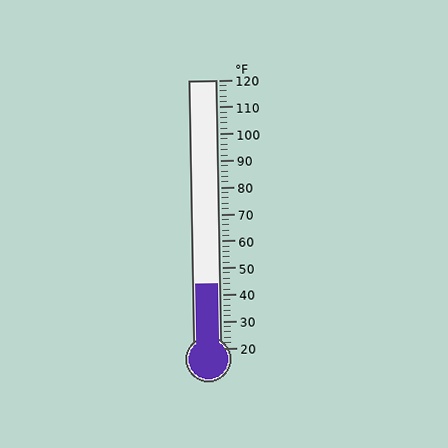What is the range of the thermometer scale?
The thermometer scale ranges from 20°F to 120°F.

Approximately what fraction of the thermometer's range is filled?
The thermometer is filled to approximately 25% of its range.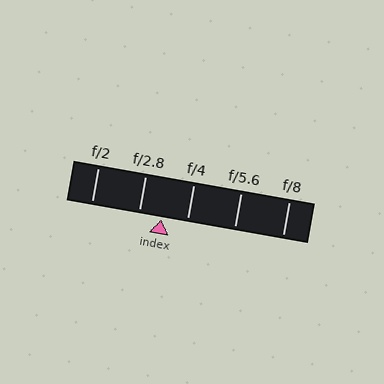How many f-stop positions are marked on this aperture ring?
There are 5 f-stop positions marked.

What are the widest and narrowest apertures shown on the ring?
The widest aperture shown is f/2 and the narrowest is f/8.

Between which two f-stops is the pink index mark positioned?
The index mark is between f/2.8 and f/4.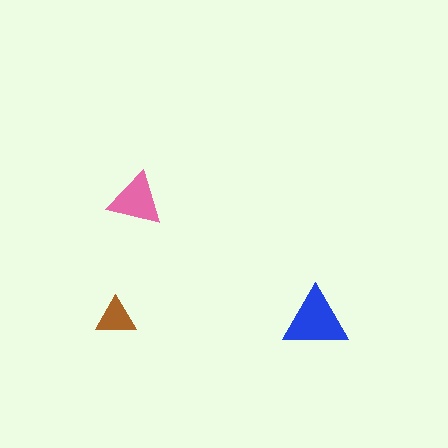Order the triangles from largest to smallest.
the blue one, the pink one, the brown one.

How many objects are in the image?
There are 3 objects in the image.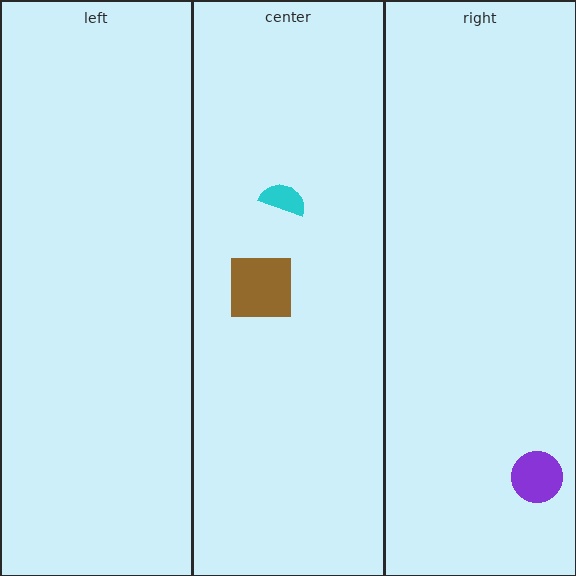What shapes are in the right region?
The purple circle.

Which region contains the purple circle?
The right region.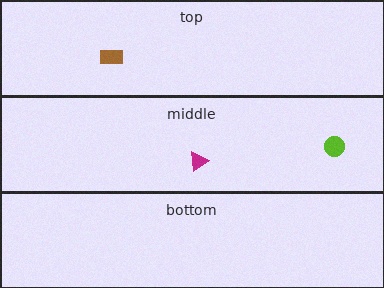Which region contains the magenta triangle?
The middle region.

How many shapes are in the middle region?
2.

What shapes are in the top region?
The brown rectangle.